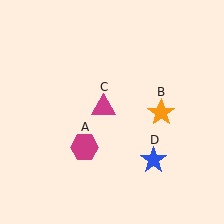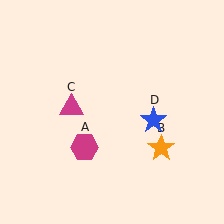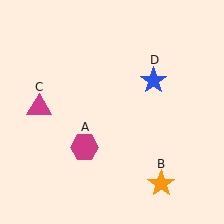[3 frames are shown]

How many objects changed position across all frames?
3 objects changed position: orange star (object B), magenta triangle (object C), blue star (object D).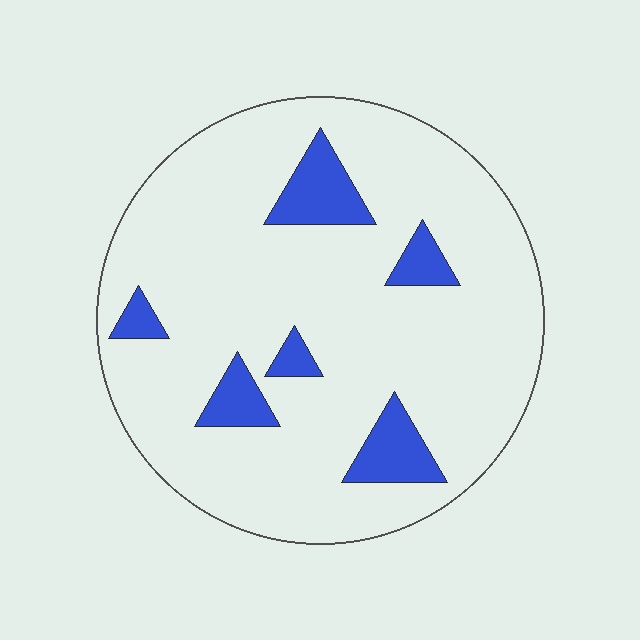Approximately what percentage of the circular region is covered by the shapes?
Approximately 15%.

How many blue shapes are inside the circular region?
6.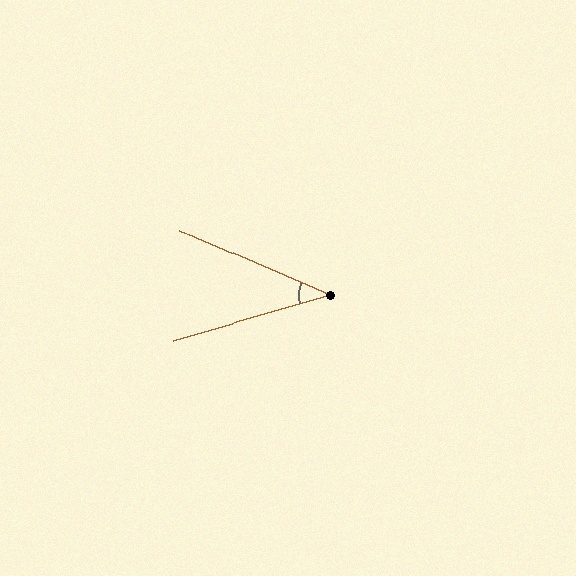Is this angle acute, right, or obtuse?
It is acute.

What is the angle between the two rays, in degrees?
Approximately 40 degrees.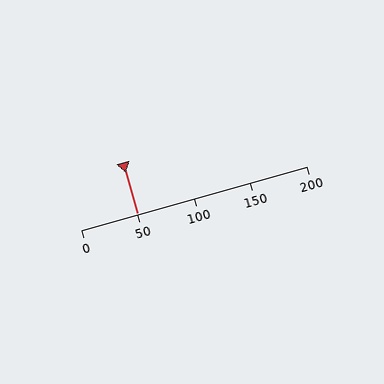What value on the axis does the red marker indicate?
The marker indicates approximately 50.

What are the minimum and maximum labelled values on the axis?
The axis runs from 0 to 200.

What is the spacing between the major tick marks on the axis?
The major ticks are spaced 50 apart.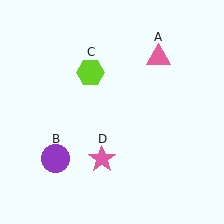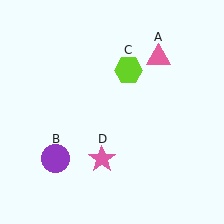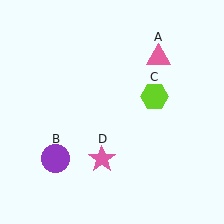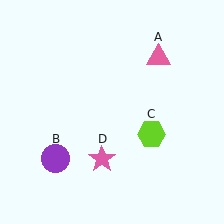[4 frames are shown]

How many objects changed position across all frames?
1 object changed position: lime hexagon (object C).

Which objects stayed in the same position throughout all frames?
Pink triangle (object A) and purple circle (object B) and pink star (object D) remained stationary.